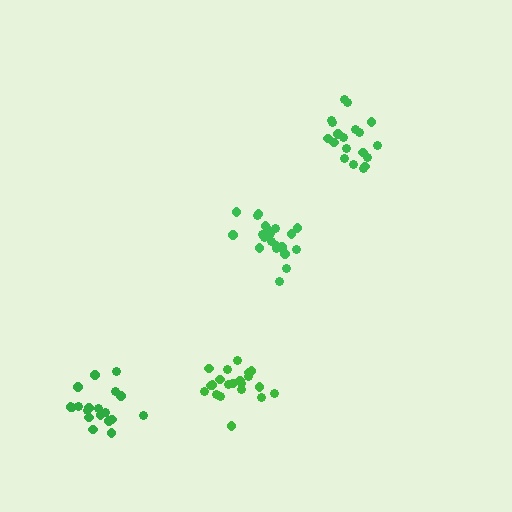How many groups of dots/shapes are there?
There are 4 groups.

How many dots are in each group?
Group 1: 21 dots, Group 2: 19 dots, Group 3: 19 dots, Group 4: 21 dots (80 total).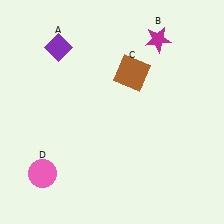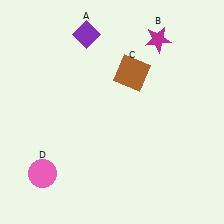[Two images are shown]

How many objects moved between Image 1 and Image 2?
1 object moved between the two images.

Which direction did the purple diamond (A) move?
The purple diamond (A) moved right.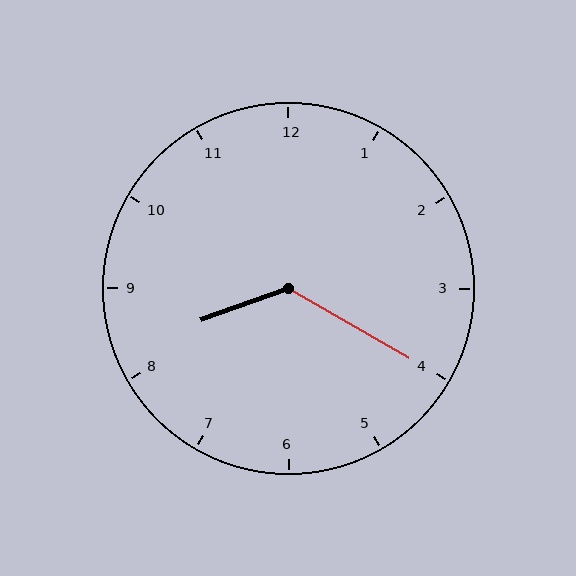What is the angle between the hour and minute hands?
Approximately 130 degrees.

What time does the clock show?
8:20.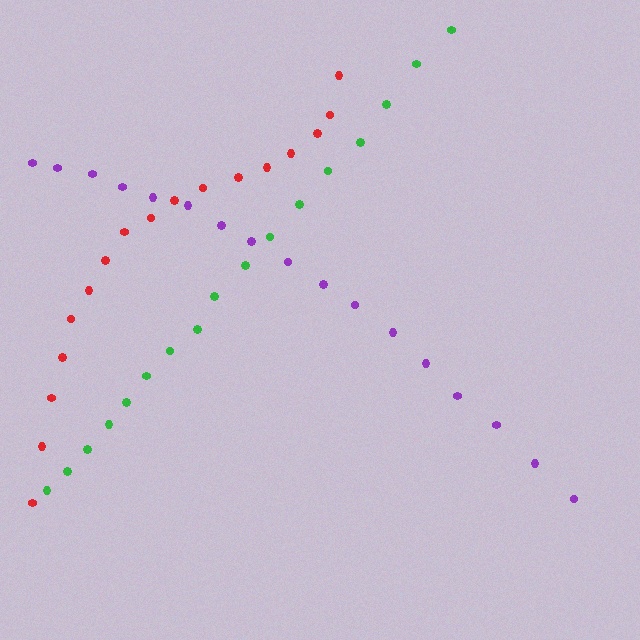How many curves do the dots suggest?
There are 3 distinct paths.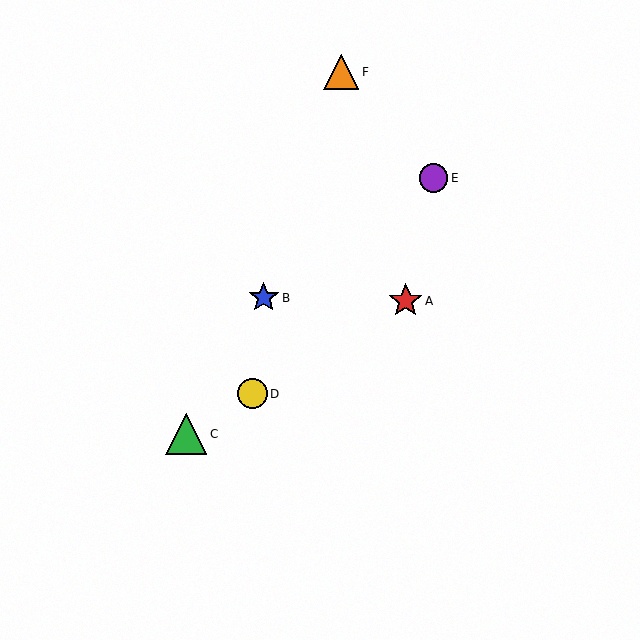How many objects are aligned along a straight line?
3 objects (A, C, D) are aligned along a straight line.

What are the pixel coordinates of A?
Object A is at (406, 301).